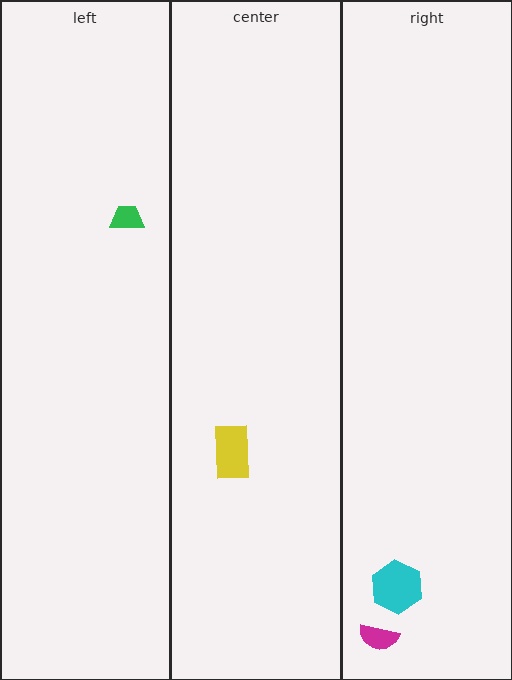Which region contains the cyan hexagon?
The right region.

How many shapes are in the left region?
1.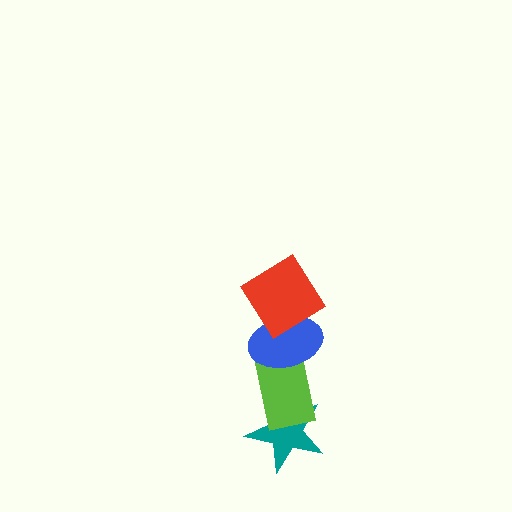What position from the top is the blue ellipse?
The blue ellipse is 2nd from the top.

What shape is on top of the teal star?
The lime rectangle is on top of the teal star.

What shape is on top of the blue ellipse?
The red diamond is on top of the blue ellipse.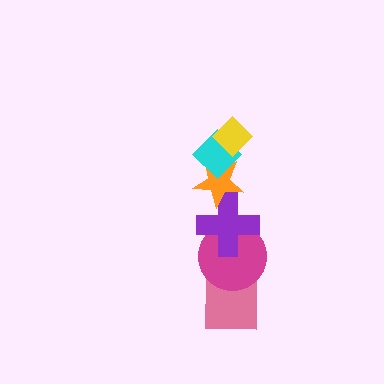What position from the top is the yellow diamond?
The yellow diamond is 1st from the top.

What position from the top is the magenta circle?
The magenta circle is 5th from the top.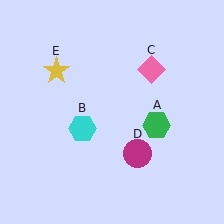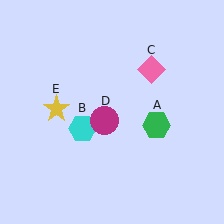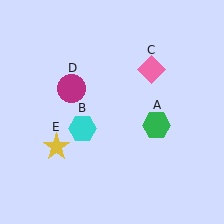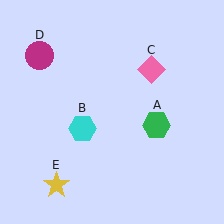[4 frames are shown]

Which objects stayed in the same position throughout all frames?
Green hexagon (object A) and cyan hexagon (object B) and pink diamond (object C) remained stationary.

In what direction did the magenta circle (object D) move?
The magenta circle (object D) moved up and to the left.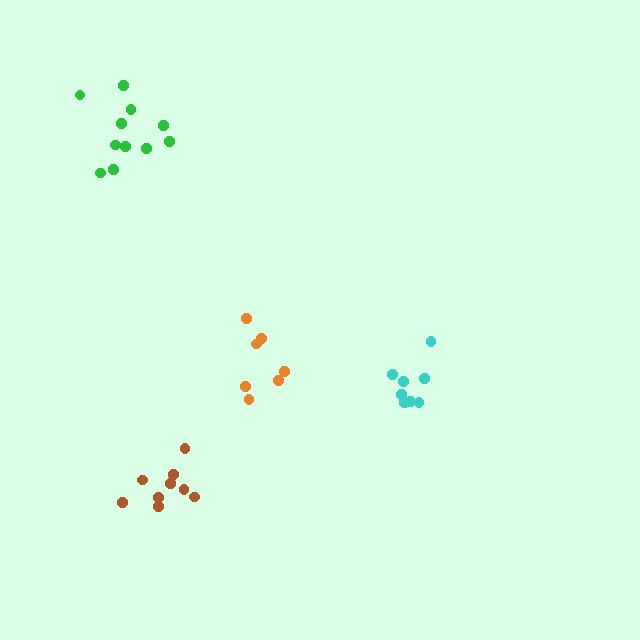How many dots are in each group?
Group 1: 9 dots, Group 2: 8 dots, Group 3: 11 dots, Group 4: 7 dots (35 total).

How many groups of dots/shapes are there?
There are 4 groups.